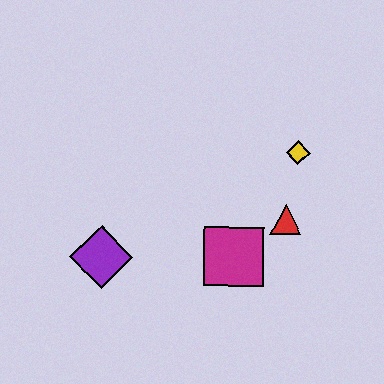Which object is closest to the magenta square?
The red triangle is closest to the magenta square.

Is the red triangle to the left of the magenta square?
No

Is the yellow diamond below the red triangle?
No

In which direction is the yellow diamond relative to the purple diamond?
The yellow diamond is to the right of the purple diamond.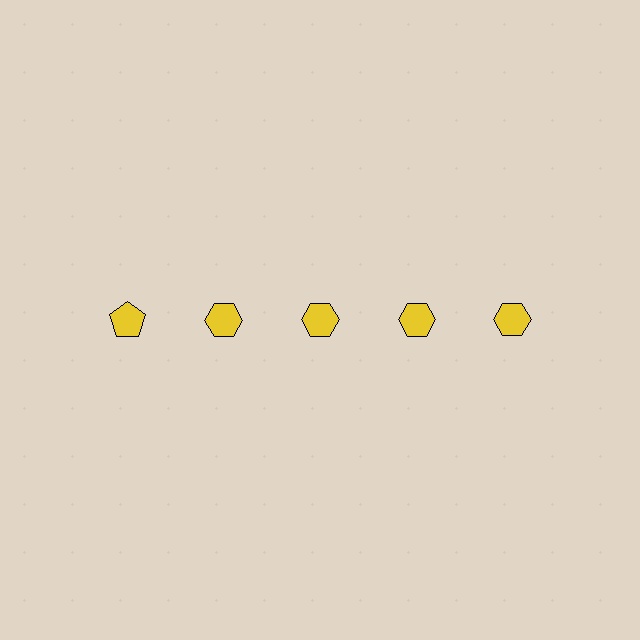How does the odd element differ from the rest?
It has a different shape: pentagon instead of hexagon.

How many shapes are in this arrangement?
There are 5 shapes arranged in a grid pattern.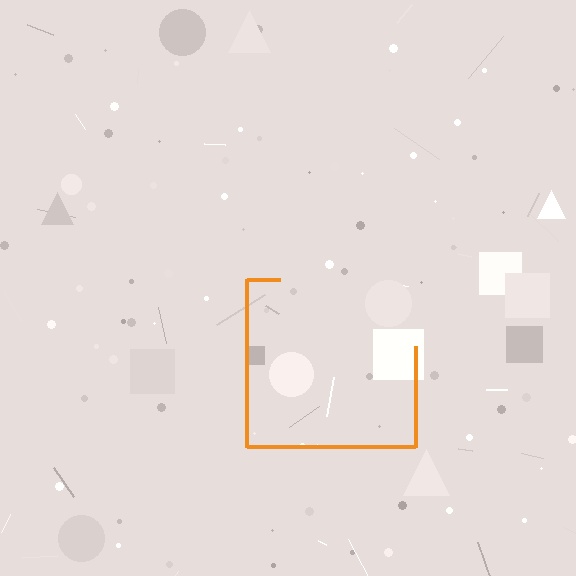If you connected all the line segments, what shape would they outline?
They would outline a square.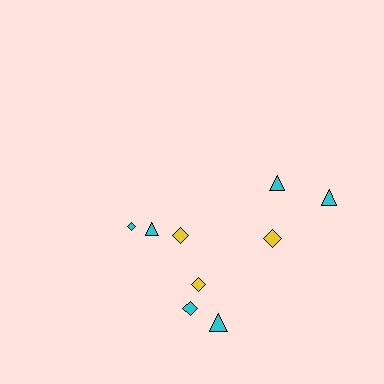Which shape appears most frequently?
Diamond, with 5 objects.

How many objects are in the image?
There are 9 objects.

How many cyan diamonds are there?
There are 2 cyan diamonds.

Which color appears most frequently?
Cyan, with 6 objects.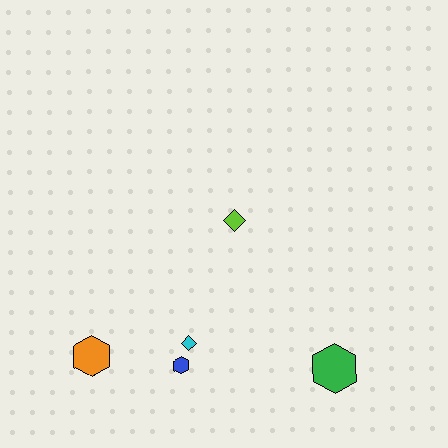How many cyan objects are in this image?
There is 1 cyan object.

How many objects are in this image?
There are 5 objects.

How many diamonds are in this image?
There are 2 diamonds.